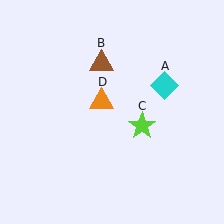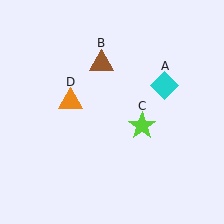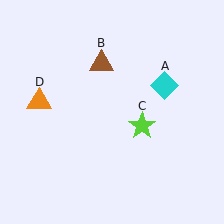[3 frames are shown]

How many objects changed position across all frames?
1 object changed position: orange triangle (object D).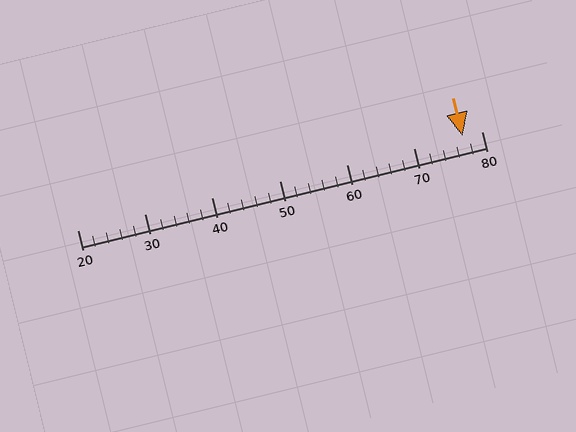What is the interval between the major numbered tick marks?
The major tick marks are spaced 10 units apart.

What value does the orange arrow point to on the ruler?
The orange arrow points to approximately 77.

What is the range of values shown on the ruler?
The ruler shows values from 20 to 80.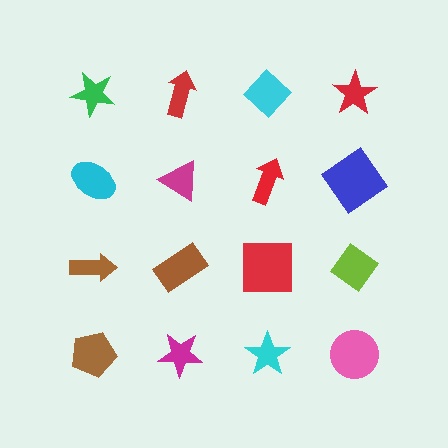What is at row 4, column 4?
A pink circle.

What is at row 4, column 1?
A brown pentagon.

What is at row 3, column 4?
A lime diamond.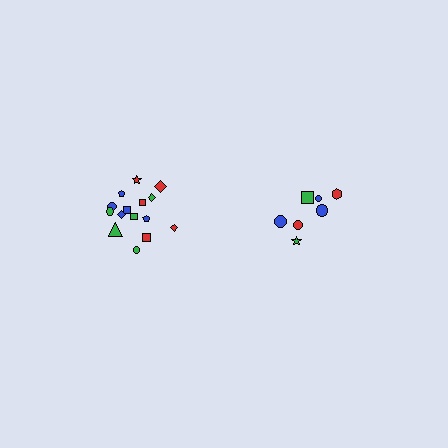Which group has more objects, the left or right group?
The left group.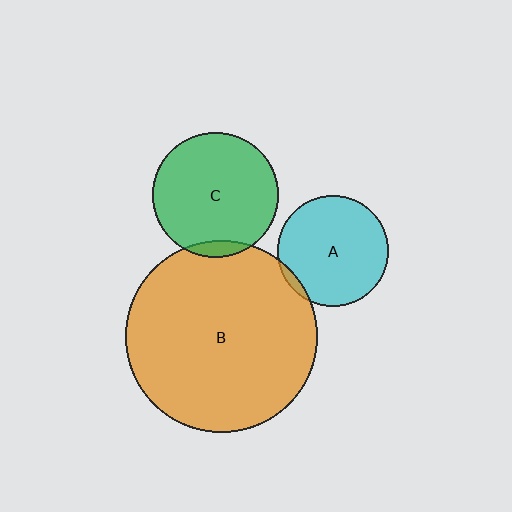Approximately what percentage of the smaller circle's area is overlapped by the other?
Approximately 5%.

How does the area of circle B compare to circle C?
Approximately 2.3 times.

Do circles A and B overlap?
Yes.